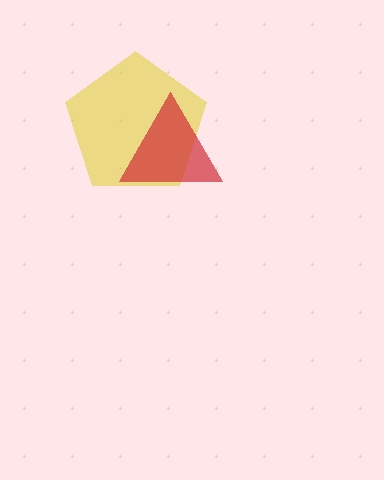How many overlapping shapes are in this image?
There are 2 overlapping shapes in the image.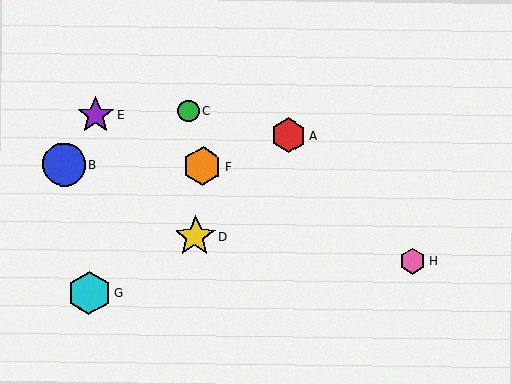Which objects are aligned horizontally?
Objects B, F are aligned horizontally.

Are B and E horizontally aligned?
No, B is at y≈165 and E is at y≈115.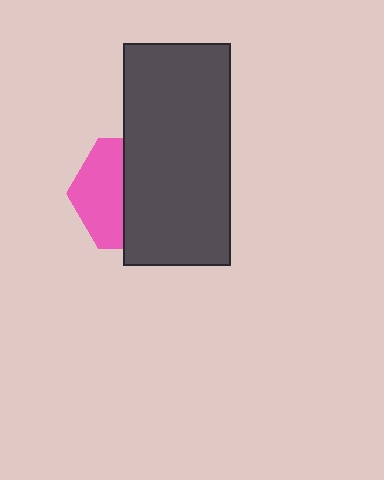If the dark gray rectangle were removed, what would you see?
You would see the complete pink hexagon.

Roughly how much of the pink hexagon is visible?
A small part of it is visible (roughly 43%).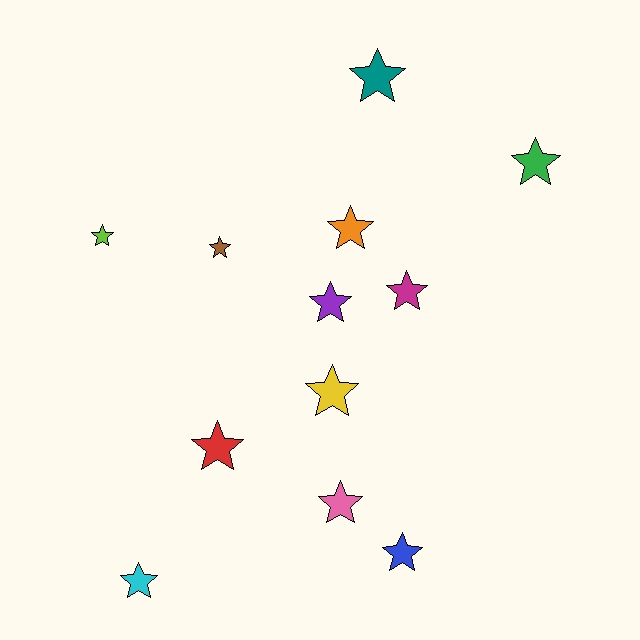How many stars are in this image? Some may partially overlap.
There are 12 stars.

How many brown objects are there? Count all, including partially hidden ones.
There is 1 brown object.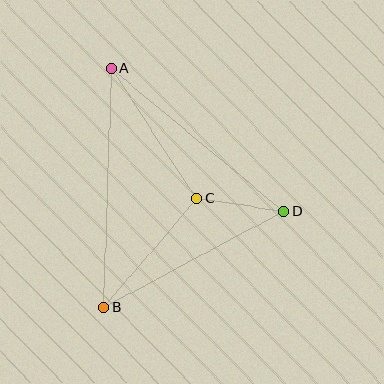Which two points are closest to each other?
Points C and D are closest to each other.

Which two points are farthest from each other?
Points A and B are farthest from each other.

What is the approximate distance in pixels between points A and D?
The distance between A and D is approximately 223 pixels.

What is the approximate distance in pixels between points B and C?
The distance between B and C is approximately 143 pixels.